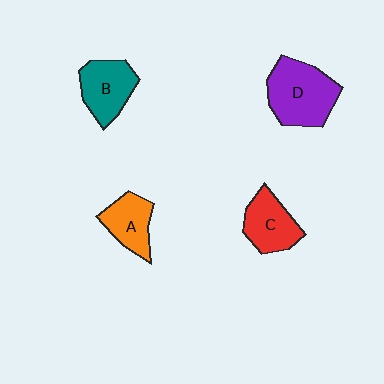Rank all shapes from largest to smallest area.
From largest to smallest: D (purple), B (teal), C (red), A (orange).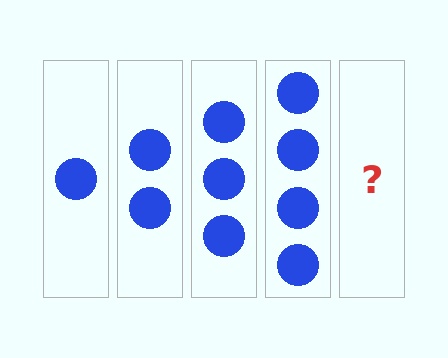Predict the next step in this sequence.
The next step is 5 circles.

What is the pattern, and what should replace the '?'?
The pattern is that each step adds one more circle. The '?' should be 5 circles.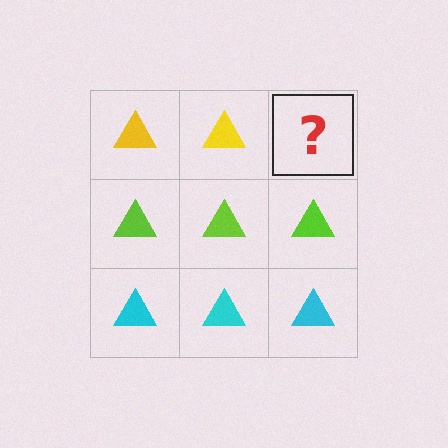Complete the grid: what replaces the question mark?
The question mark should be replaced with a yellow triangle.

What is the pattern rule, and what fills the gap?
The rule is that each row has a consistent color. The gap should be filled with a yellow triangle.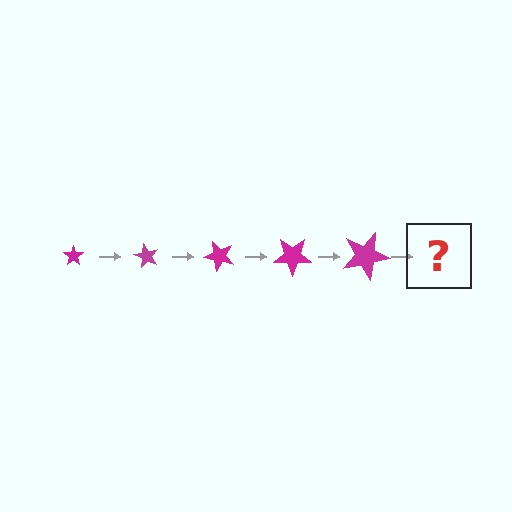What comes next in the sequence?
The next element should be a star, larger than the previous one and rotated 300 degrees from the start.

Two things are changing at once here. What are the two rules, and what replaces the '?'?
The two rules are that the star grows larger each step and it rotates 60 degrees each step. The '?' should be a star, larger than the previous one and rotated 300 degrees from the start.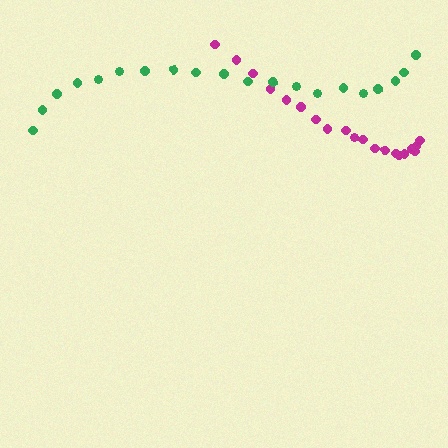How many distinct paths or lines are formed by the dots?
There are 2 distinct paths.